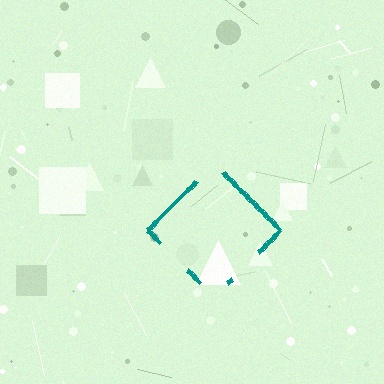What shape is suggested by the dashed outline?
The dashed outline suggests a diamond.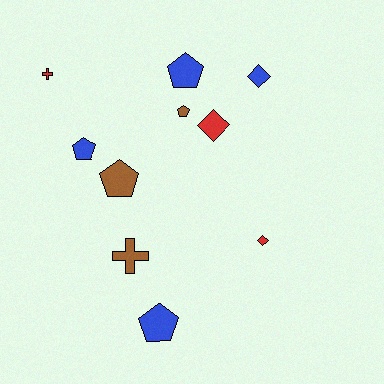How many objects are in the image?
There are 10 objects.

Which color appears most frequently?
Blue, with 4 objects.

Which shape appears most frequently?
Pentagon, with 5 objects.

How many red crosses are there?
There is 1 red cross.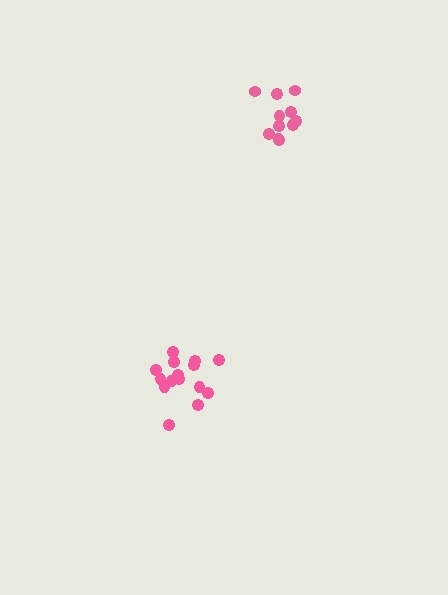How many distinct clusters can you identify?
There are 2 distinct clusters.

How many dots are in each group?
Group 1: 11 dots, Group 2: 15 dots (26 total).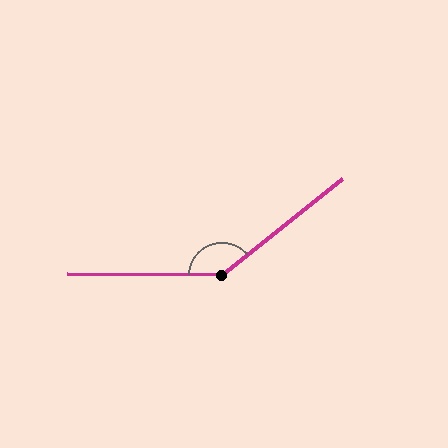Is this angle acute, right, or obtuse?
It is obtuse.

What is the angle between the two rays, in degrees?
Approximately 141 degrees.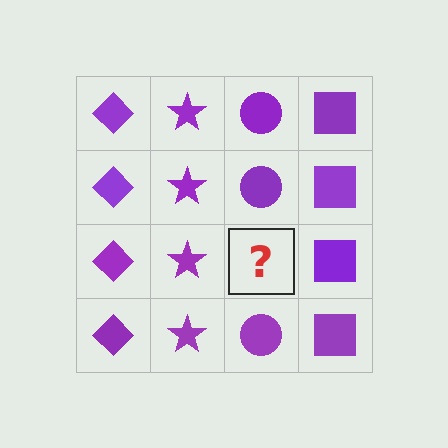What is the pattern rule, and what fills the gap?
The rule is that each column has a consistent shape. The gap should be filled with a purple circle.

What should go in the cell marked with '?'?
The missing cell should contain a purple circle.